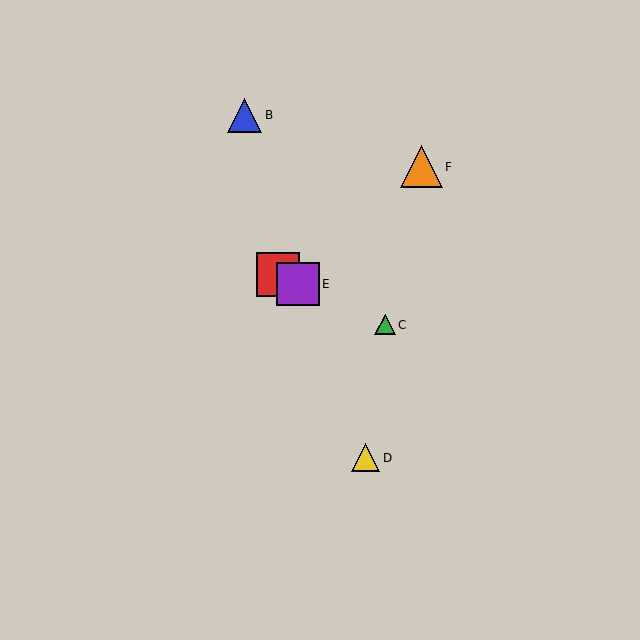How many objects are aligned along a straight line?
3 objects (A, C, E) are aligned along a straight line.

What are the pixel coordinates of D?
Object D is at (366, 458).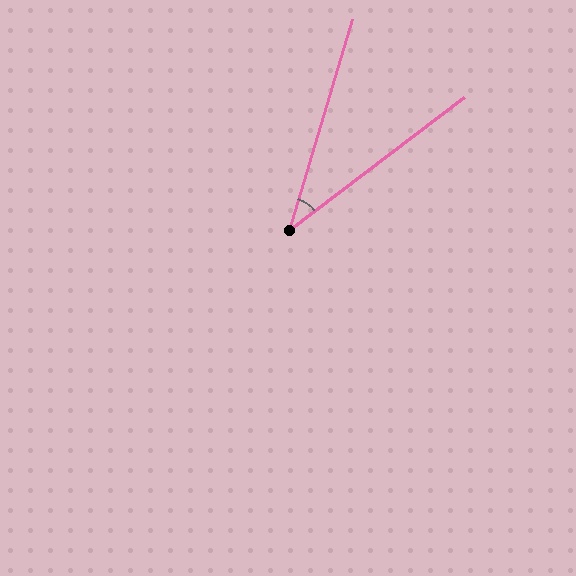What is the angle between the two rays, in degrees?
Approximately 36 degrees.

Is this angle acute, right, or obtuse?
It is acute.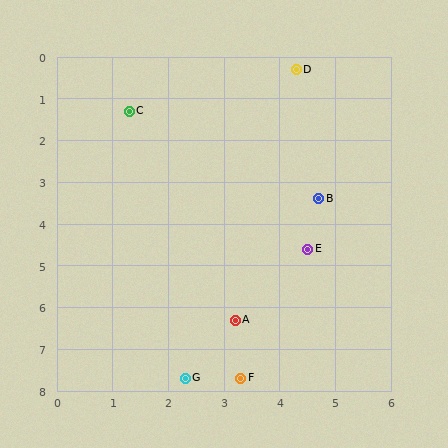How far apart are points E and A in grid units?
Points E and A are about 2.1 grid units apart.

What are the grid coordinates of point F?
Point F is at approximately (3.3, 7.7).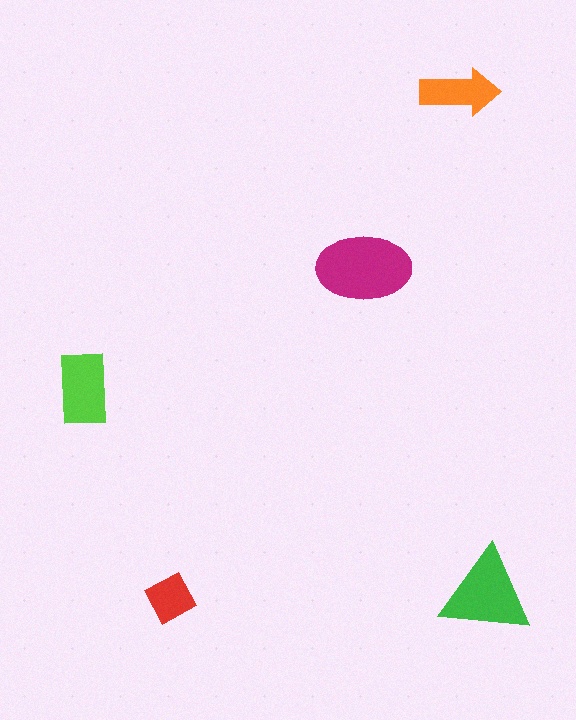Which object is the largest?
The magenta ellipse.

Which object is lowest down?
The red diamond is bottommost.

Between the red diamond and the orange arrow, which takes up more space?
The orange arrow.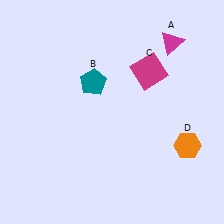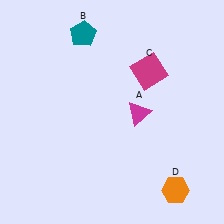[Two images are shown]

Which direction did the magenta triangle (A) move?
The magenta triangle (A) moved down.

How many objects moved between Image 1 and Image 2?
3 objects moved between the two images.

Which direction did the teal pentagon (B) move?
The teal pentagon (B) moved up.